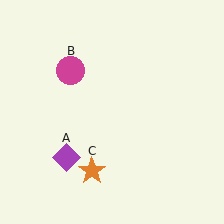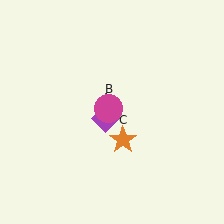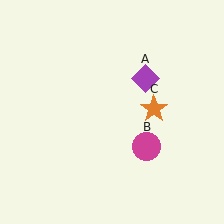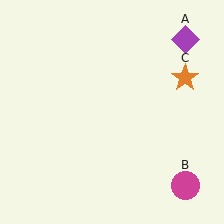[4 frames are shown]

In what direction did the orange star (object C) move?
The orange star (object C) moved up and to the right.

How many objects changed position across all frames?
3 objects changed position: purple diamond (object A), magenta circle (object B), orange star (object C).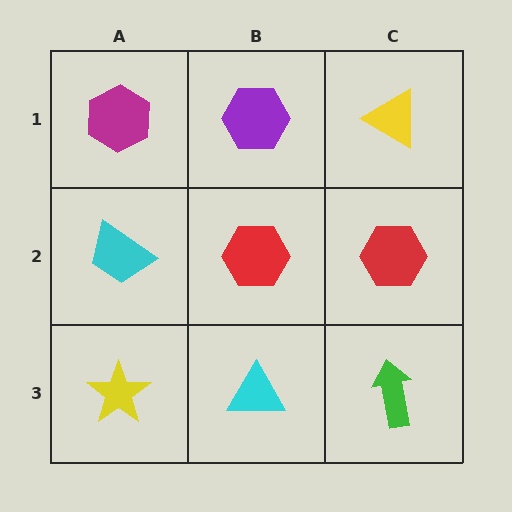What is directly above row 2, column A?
A magenta hexagon.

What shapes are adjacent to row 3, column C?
A red hexagon (row 2, column C), a cyan triangle (row 3, column B).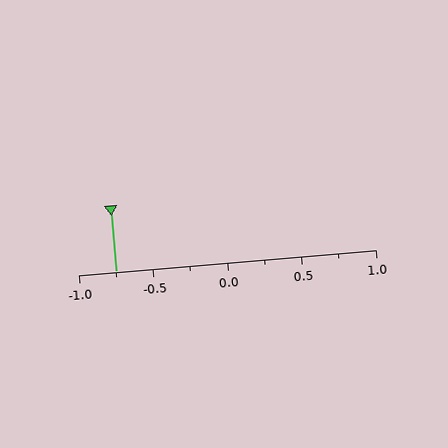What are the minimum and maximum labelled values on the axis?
The axis runs from -1.0 to 1.0.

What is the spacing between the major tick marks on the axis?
The major ticks are spaced 0.5 apart.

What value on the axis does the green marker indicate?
The marker indicates approximately -0.75.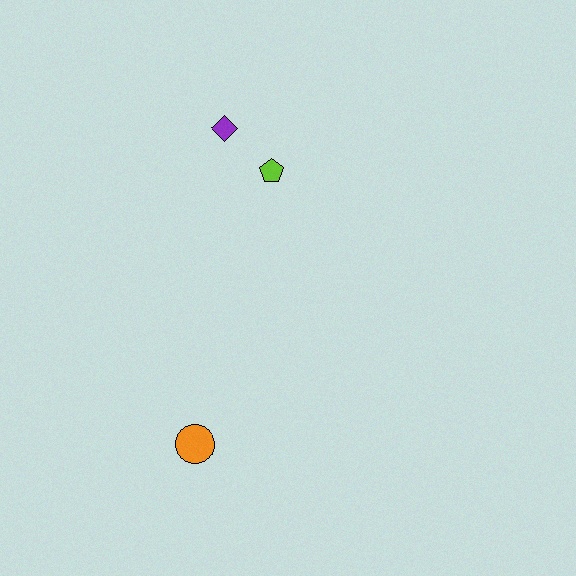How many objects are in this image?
There are 3 objects.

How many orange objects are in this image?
There is 1 orange object.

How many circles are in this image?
There is 1 circle.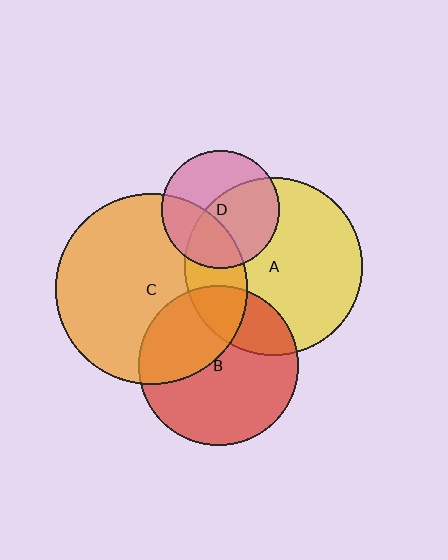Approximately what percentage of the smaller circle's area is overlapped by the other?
Approximately 25%.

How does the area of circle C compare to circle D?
Approximately 2.6 times.